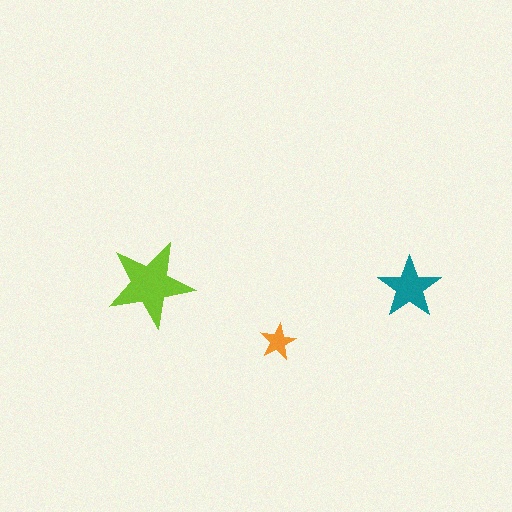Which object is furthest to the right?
The teal star is rightmost.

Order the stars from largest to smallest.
the lime one, the teal one, the orange one.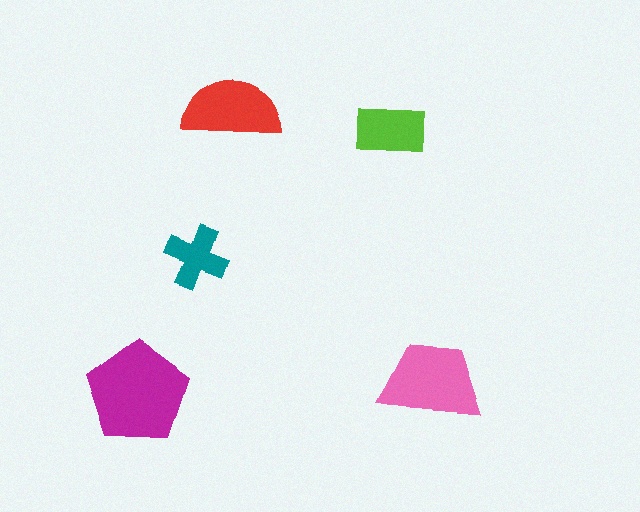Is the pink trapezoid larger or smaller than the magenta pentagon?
Smaller.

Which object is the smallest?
The teal cross.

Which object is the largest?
The magenta pentagon.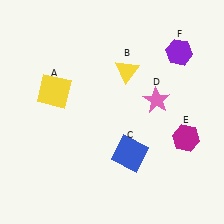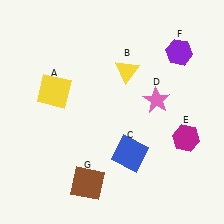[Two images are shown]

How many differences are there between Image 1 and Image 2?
There is 1 difference between the two images.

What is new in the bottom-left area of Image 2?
A brown square (G) was added in the bottom-left area of Image 2.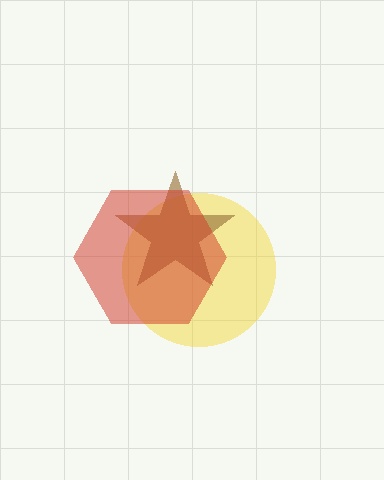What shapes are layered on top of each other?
The layered shapes are: a yellow circle, a brown star, a red hexagon.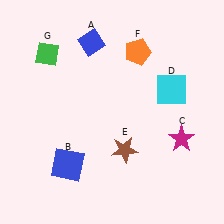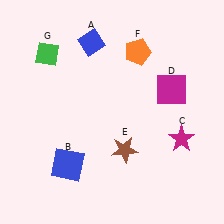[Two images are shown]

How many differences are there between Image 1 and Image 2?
There is 1 difference between the two images.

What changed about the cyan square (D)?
In Image 1, D is cyan. In Image 2, it changed to magenta.